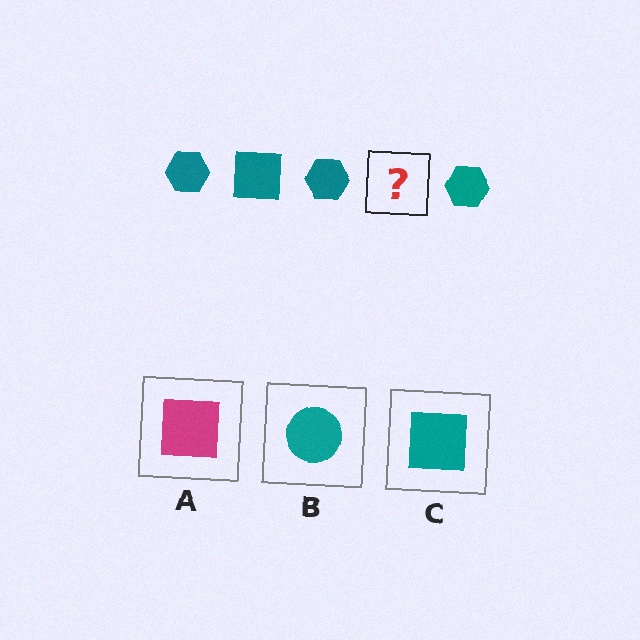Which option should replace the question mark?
Option C.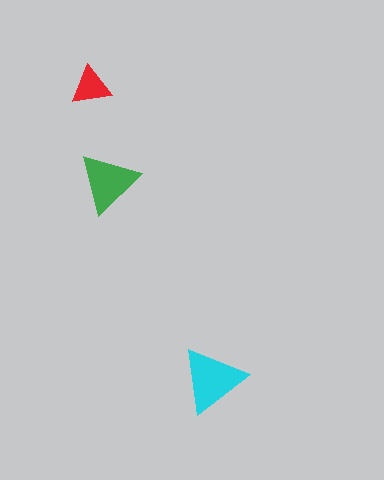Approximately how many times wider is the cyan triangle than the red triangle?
About 1.5 times wider.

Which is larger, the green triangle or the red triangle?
The green one.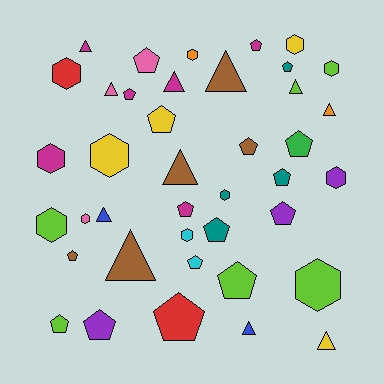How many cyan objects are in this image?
There are 2 cyan objects.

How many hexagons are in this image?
There are 12 hexagons.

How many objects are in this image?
There are 40 objects.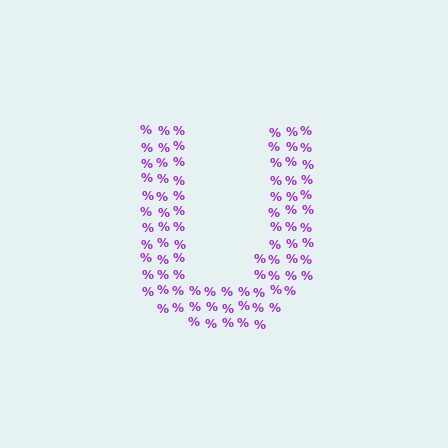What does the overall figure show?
The overall figure shows the letter U.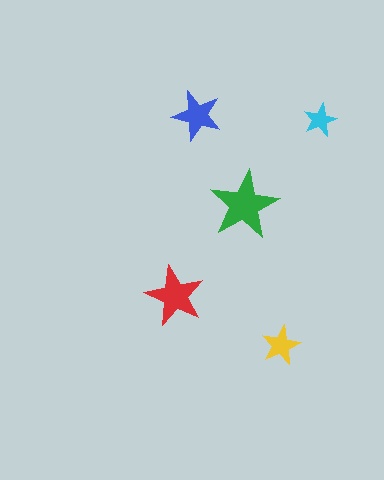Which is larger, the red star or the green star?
The green one.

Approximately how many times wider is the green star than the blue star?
About 1.5 times wider.